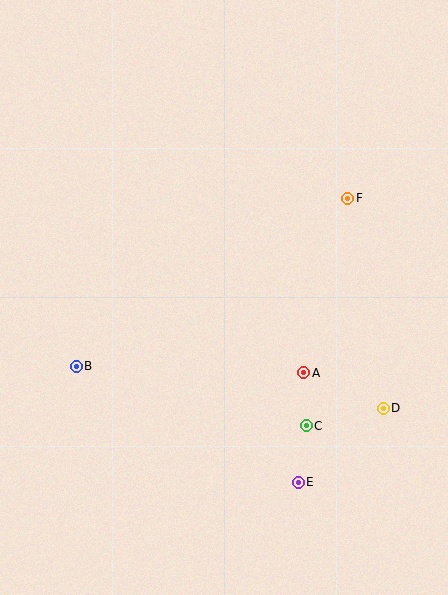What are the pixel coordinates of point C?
Point C is at (306, 426).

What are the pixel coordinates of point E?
Point E is at (298, 482).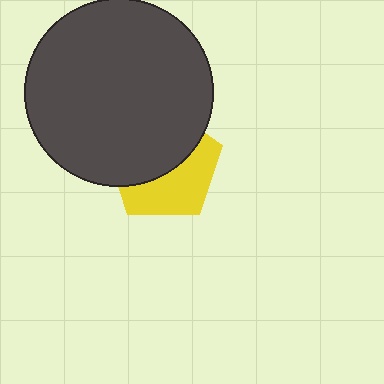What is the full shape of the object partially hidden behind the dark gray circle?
The partially hidden object is a yellow pentagon.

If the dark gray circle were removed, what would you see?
You would see the complete yellow pentagon.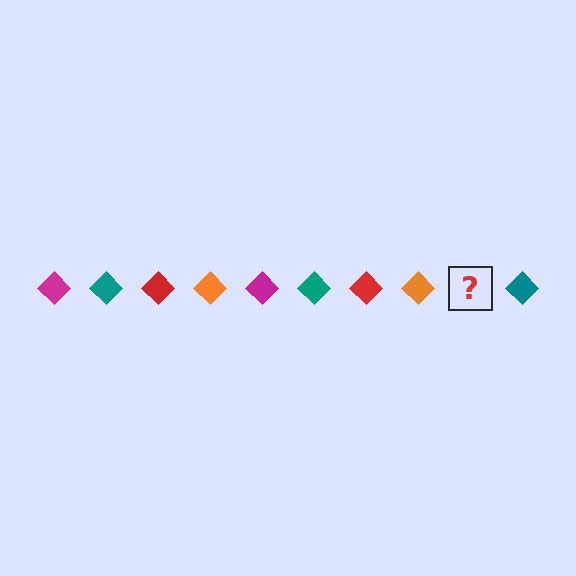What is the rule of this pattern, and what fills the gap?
The rule is that the pattern cycles through magenta, teal, red, orange diamonds. The gap should be filled with a magenta diamond.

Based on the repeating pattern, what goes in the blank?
The blank should be a magenta diamond.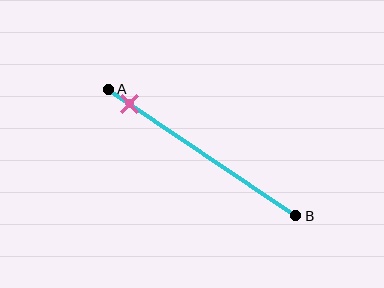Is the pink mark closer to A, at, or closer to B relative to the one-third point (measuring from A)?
The pink mark is closer to point A than the one-third point of segment AB.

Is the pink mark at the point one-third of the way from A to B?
No, the mark is at about 10% from A, not at the 33% one-third point.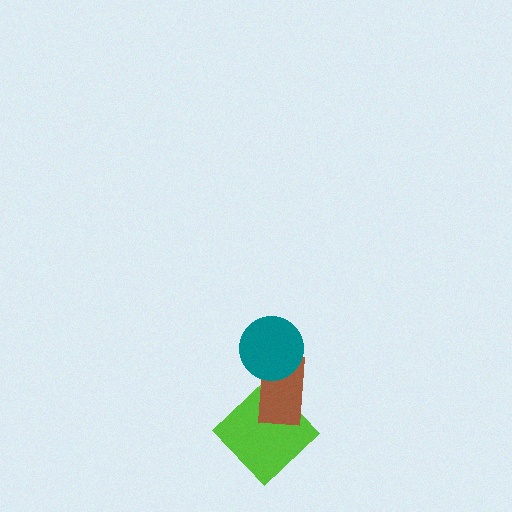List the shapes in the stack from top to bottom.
From top to bottom: the teal circle, the brown rectangle, the lime diamond.